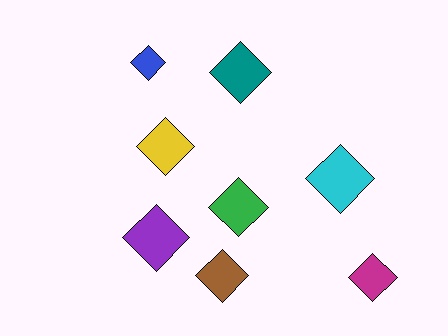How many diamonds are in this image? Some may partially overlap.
There are 8 diamonds.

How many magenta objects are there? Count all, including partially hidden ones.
There is 1 magenta object.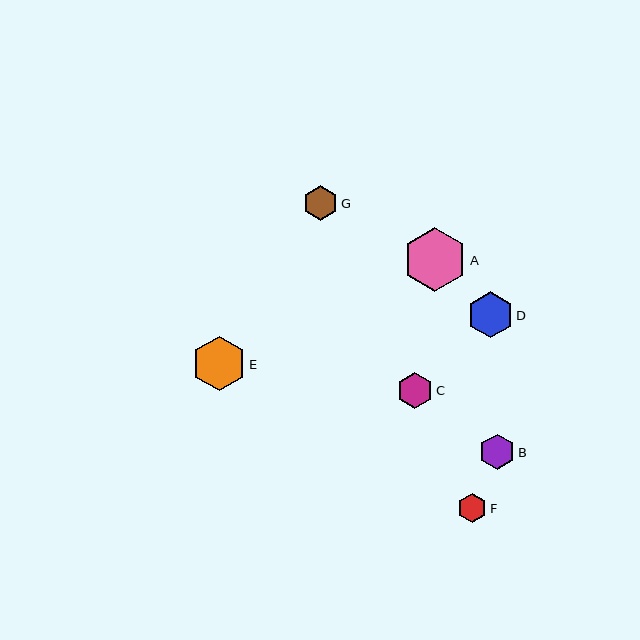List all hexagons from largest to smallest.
From largest to smallest: A, E, D, C, B, G, F.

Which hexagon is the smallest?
Hexagon F is the smallest with a size of approximately 29 pixels.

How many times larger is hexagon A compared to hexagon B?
Hexagon A is approximately 1.8 times the size of hexagon B.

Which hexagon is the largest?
Hexagon A is the largest with a size of approximately 64 pixels.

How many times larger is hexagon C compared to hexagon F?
Hexagon C is approximately 1.3 times the size of hexagon F.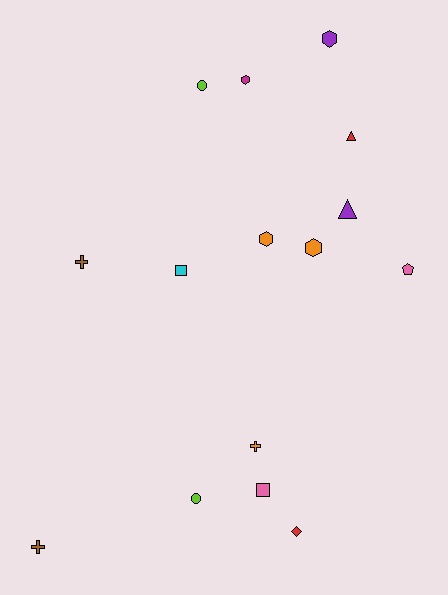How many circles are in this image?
There are 2 circles.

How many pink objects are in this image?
There are 2 pink objects.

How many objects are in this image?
There are 15 objects.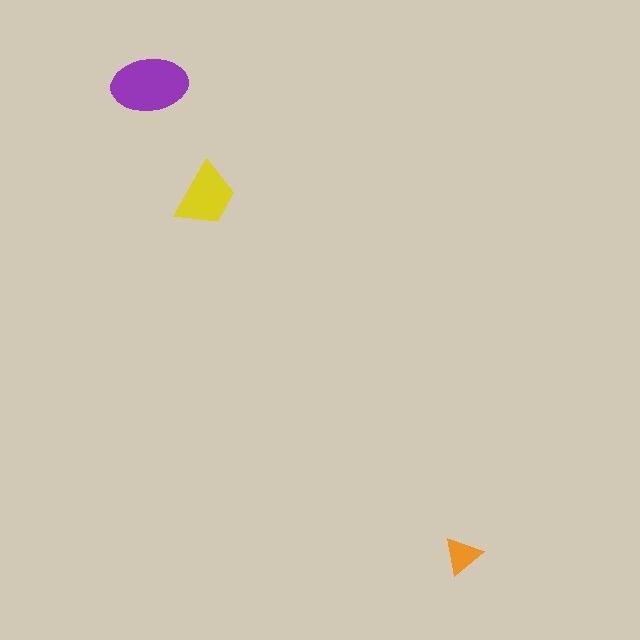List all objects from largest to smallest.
The purple ellipse, the yellow trapezoid, the orange triangle.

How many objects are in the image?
There are 3 objects in the image.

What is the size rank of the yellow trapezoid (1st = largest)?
2nd.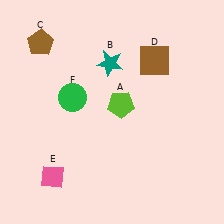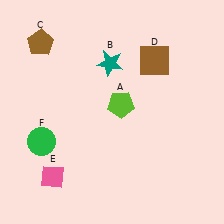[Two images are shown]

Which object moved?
The green circle (F) moved down.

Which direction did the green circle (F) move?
The green circle (F) moved down.